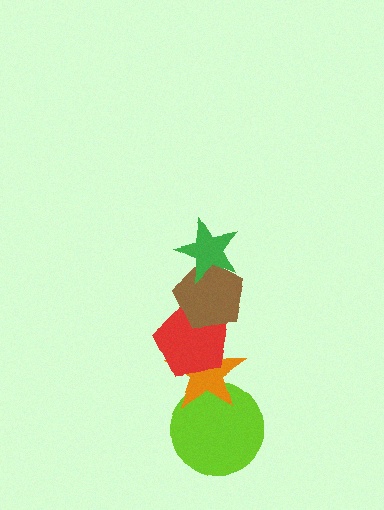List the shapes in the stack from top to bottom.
From top to bottom: the green star, the brown pentagon, the red pentagon, the orange star, the lime circle.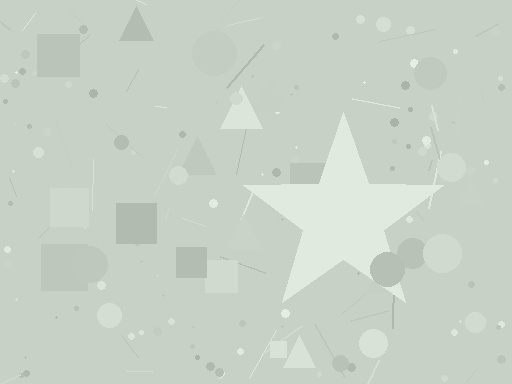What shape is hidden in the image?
A star is hidden in the image.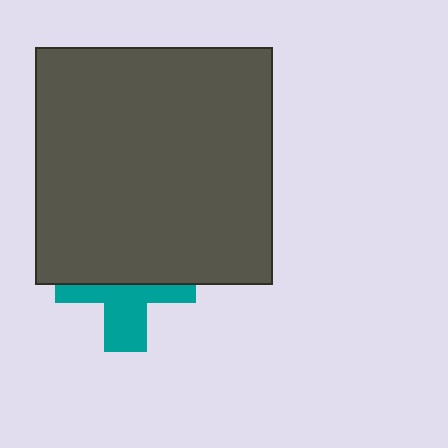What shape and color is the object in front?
The object in front is a dark gray square.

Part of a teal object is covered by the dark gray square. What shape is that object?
It is a cross.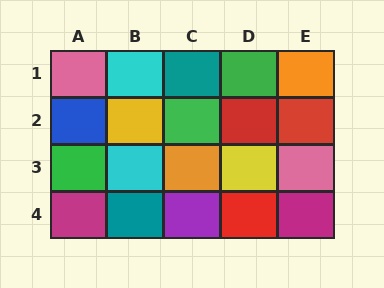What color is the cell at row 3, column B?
Cyan.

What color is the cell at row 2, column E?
Red.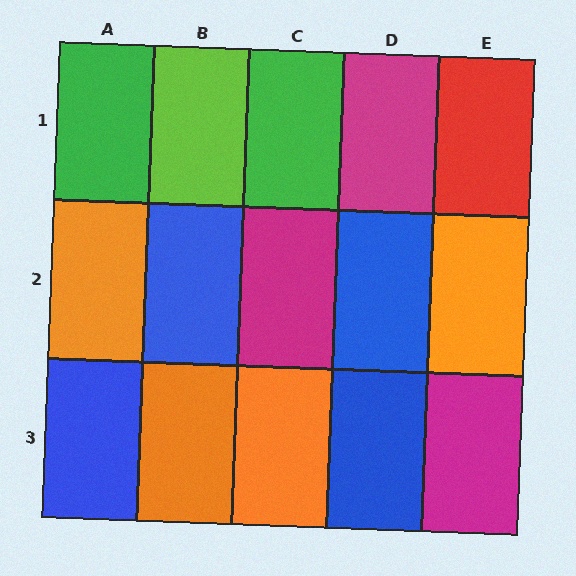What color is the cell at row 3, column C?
Orange.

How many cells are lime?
1 cell is lime.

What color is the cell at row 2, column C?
Magenta.